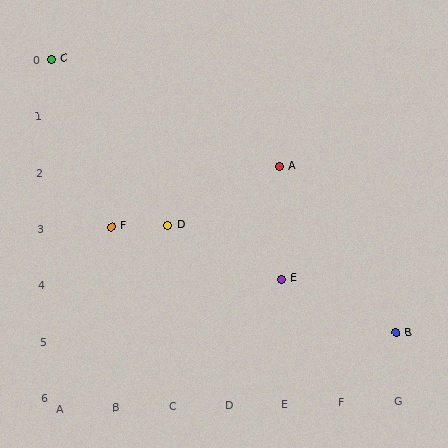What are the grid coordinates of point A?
Point A is at grid coordinates (E, 2).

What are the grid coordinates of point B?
Point B is at grid coordinates (G, 5).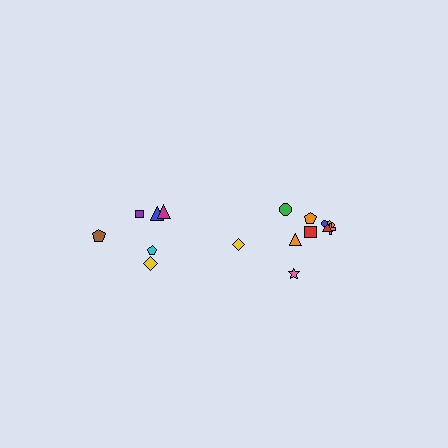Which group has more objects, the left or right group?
The right group.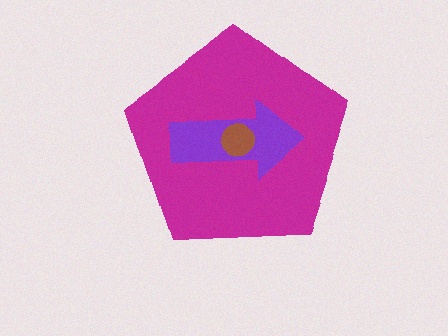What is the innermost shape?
The brown circle.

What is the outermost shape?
The magenta pentagon.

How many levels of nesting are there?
3.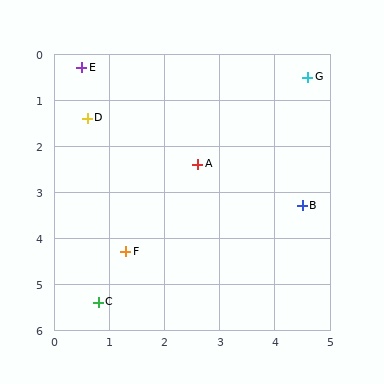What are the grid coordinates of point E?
Point E is at approximately (0.5, 0.3).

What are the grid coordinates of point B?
Point B is at approximately (4.5, 3.3).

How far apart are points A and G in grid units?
Points A and G are about 2.8 grid units apart.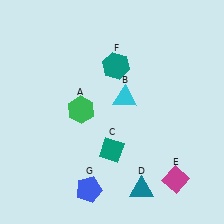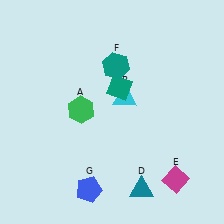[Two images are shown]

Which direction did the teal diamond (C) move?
The teal diamond (C) moved up.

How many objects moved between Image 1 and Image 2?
1 object moved between the two images.